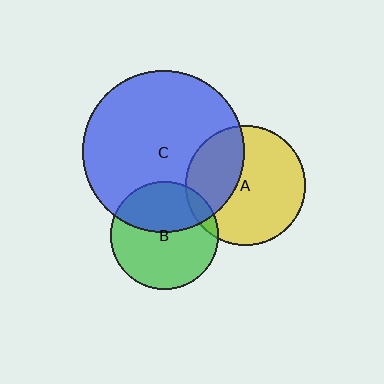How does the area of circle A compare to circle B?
Approximately 1.2 times.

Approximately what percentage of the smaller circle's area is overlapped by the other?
Approximately 10%.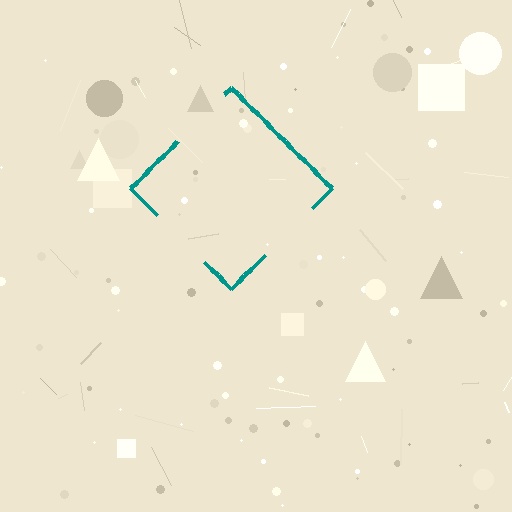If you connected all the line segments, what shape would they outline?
They would outline a diamond.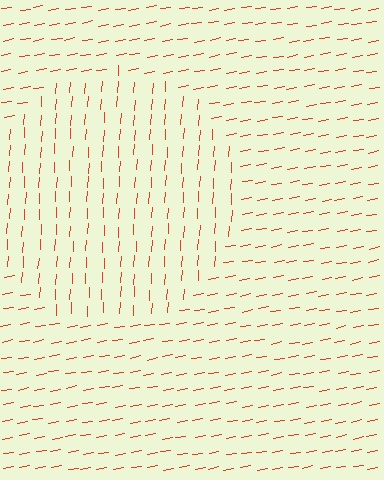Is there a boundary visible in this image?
Yes, there is a texture boundary formed by a change in line orientation.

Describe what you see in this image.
The image is filled with small red line segments. A circle region in the image has lines oriented differently from the surrounding lines, creating a visible texture boundary.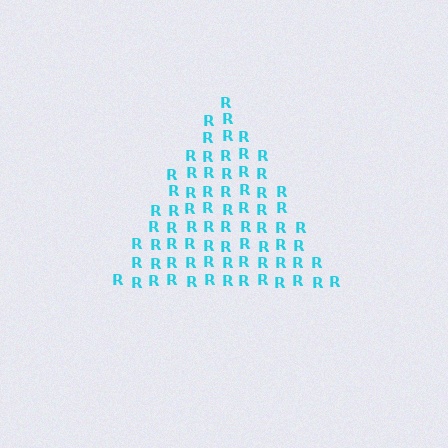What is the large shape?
The large shape is a triangle.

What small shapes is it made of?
It is made of small letter R's.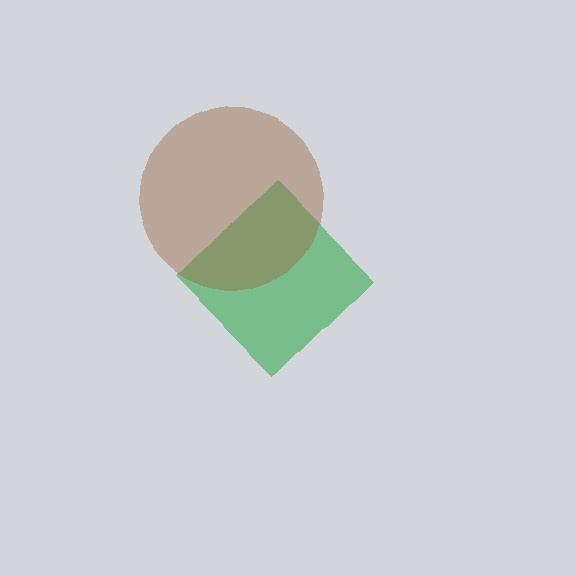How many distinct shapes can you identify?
There are 2 distinct shapes: a green diamond, a brown circle.